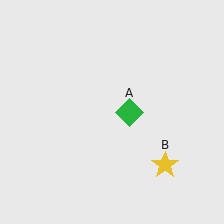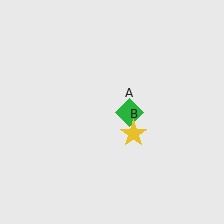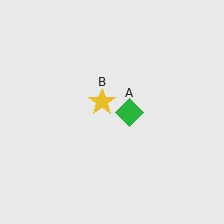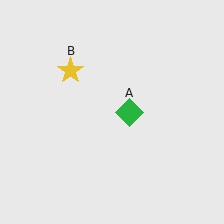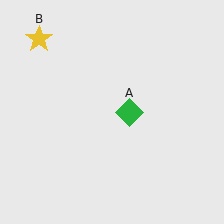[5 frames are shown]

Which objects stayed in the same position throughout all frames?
Green diamond (object A) remained stationary.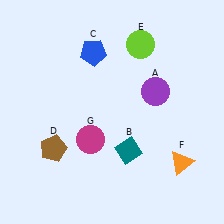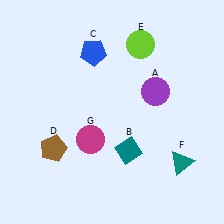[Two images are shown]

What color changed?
The triangle (F) changed from orange in Image 1 to teal in Image 2.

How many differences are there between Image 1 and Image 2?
There is 1 difference between the two images.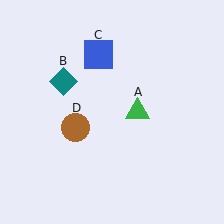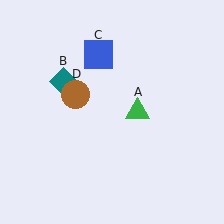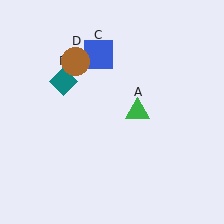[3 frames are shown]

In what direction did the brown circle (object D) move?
The brown circle (object D) moved up.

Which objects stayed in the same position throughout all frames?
Green triangle (object A) and teal diamond (object B) and blue square (object C) remained stationary.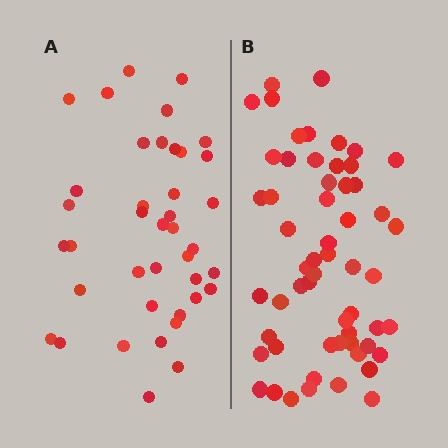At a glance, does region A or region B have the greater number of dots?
Region B (the right region) has more dots.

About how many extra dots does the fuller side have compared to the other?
Region B has approximately 15 more dots than region A.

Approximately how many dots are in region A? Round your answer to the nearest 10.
About 40 dots.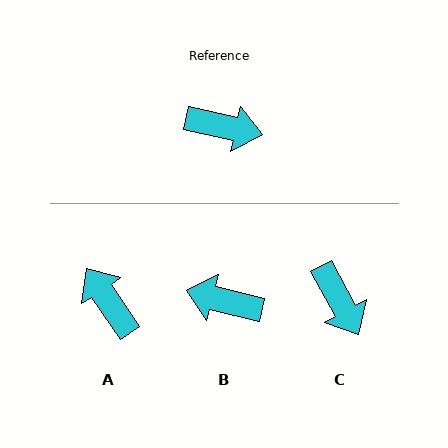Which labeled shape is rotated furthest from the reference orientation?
B, about 178 degrees away.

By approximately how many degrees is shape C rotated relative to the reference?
Approximately 49 degrees clockwise.